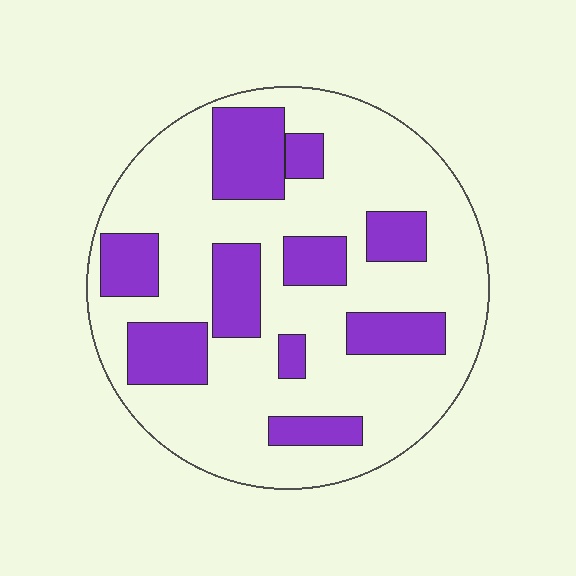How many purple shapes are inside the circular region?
10.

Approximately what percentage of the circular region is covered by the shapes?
Approximately 30%.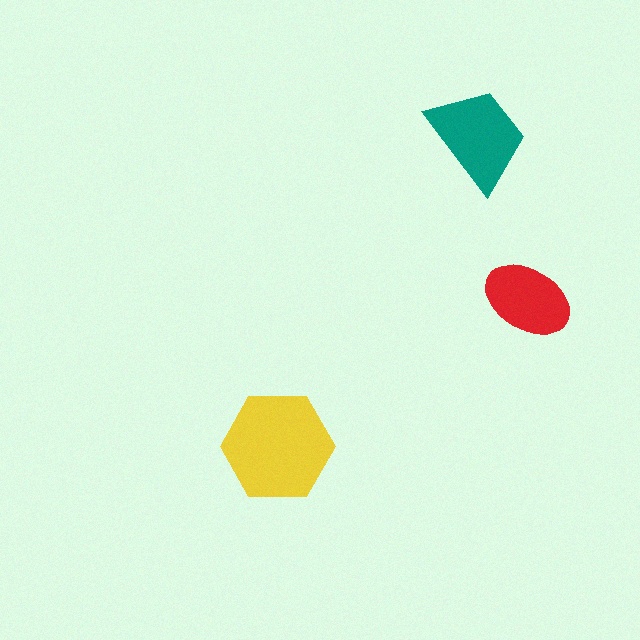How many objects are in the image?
There are 3 objects in the image.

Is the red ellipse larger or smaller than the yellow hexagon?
Smaller.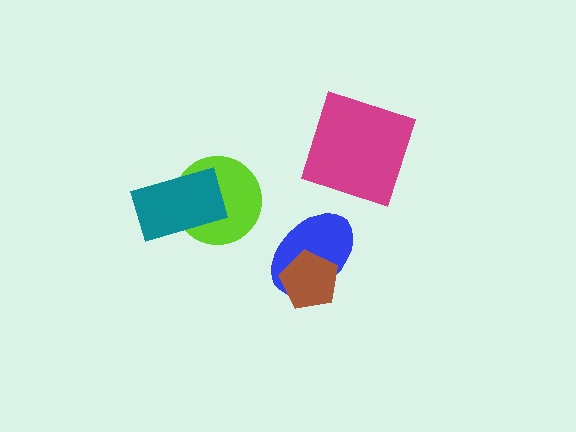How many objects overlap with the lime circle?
1 object overlaps with the lime circle.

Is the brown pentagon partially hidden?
No, no other shape covers it.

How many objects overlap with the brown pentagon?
1 object overlaps with the brown pentagon.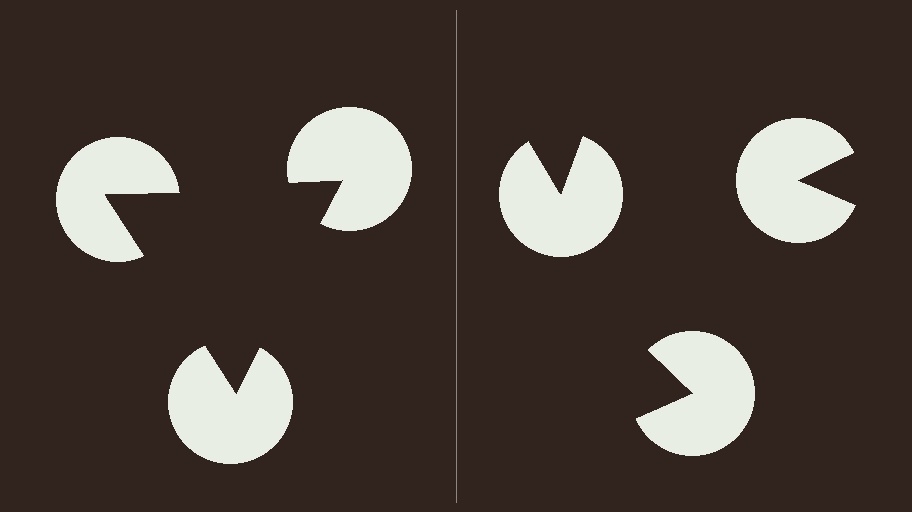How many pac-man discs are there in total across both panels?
6 — 3 on each side.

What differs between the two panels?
The pac-man discs are positioned identically on both sides; only the wedge orientations differ. On the left they align to a triangle; on the right they are misaligned.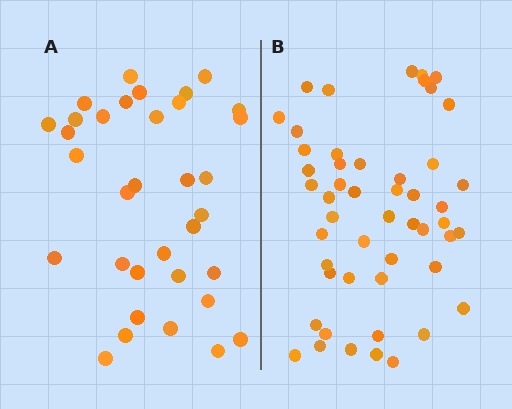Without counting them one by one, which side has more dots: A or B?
Region B (the right region) has more dots.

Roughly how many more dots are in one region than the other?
Region B has approximately 15 more dots than region A.